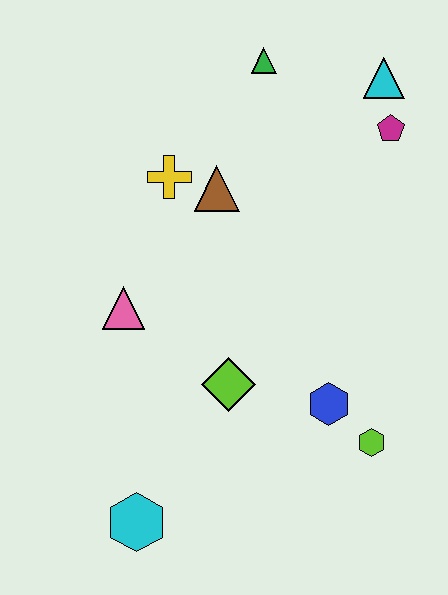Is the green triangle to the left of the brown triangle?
No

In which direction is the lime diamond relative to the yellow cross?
The lime diamond is below the yellow cross.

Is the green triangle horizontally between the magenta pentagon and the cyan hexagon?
Yes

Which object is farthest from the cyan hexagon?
The cyan triangle is farthest from the cyan hexagon.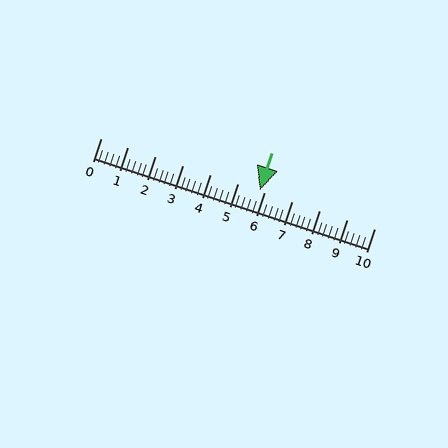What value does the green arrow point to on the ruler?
The green arrow points to approximately 5.8.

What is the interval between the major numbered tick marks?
The major tick marks are spaced 1 units apart.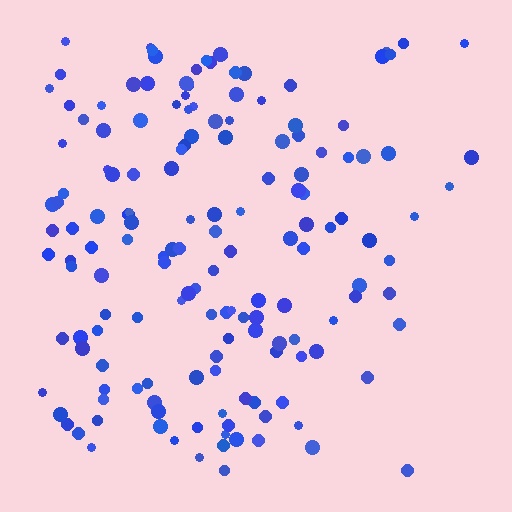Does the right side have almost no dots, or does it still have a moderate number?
Still a moderate number, just noticeably fewer than the left.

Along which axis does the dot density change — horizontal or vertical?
Horizontal.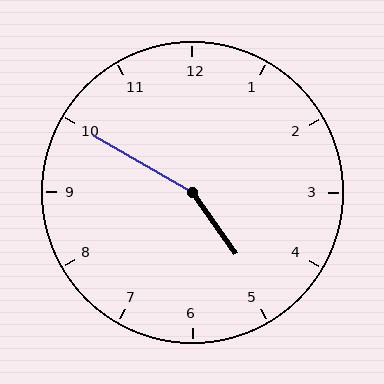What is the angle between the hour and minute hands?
Approximately 155 degrees.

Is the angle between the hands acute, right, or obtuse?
It is obtuse.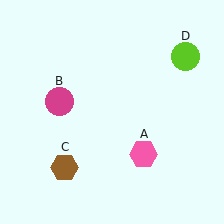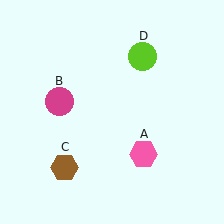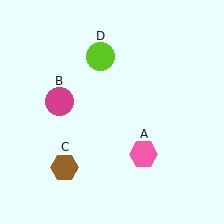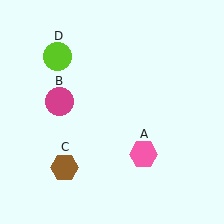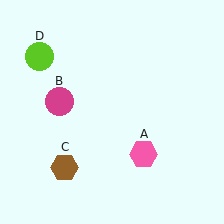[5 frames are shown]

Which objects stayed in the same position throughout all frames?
Pink hexagon (object A) and magenta circle (object B) and brown hexagon (object C) remained stationary.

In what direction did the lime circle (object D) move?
The lime circle (object D) moved left.